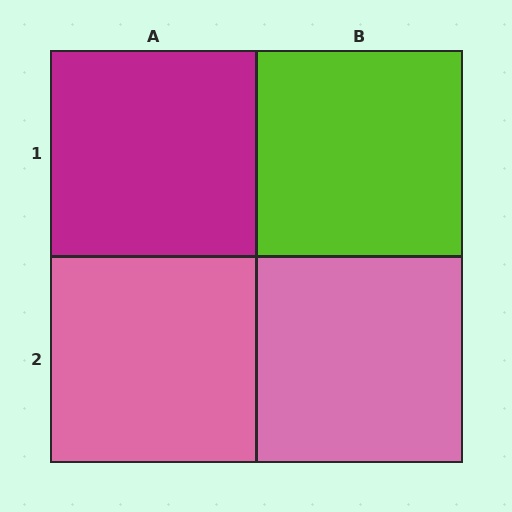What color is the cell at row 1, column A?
Magenta.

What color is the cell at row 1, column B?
Lime.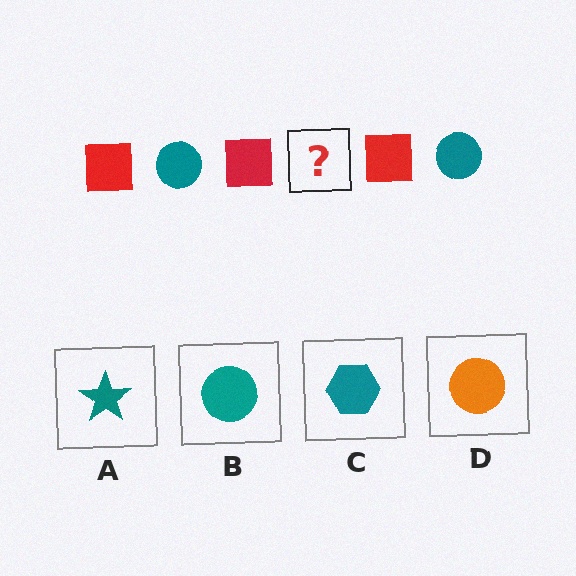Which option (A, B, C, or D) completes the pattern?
B.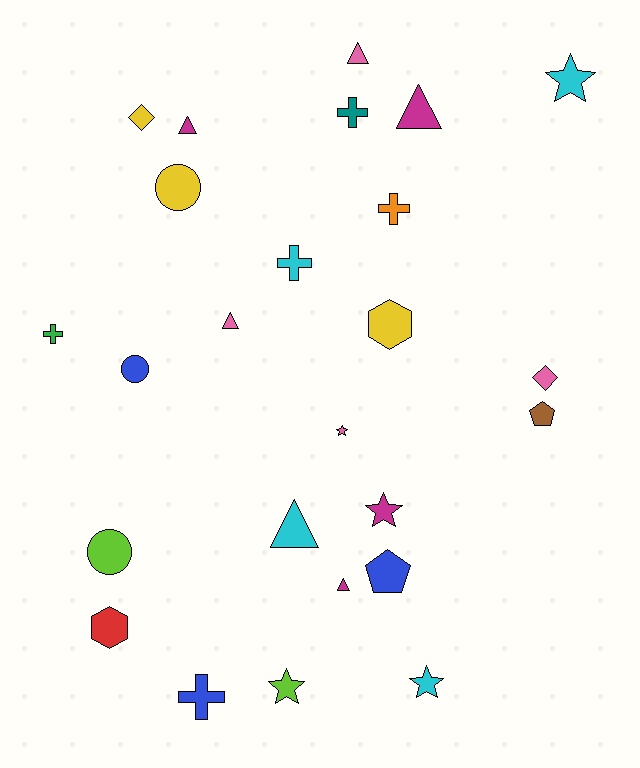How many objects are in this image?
There are 25 objects.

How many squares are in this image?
There are no squares.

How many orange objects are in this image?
There is 1 orange object.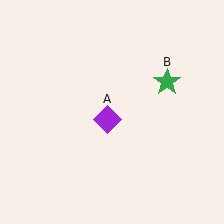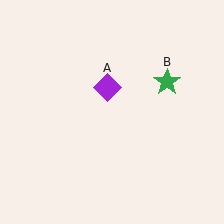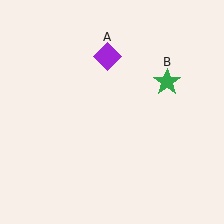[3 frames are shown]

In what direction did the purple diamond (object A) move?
The purple diamond (object A) moved up.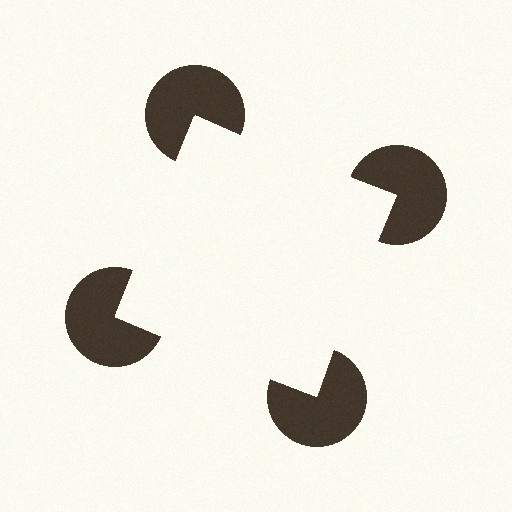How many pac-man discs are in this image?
There are 4 — one at each vertex of the illusory square.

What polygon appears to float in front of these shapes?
An illusory square — its edges are inferred from the aligned wedge cuts in the pac-man discs, not physically drawn.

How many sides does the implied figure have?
4 sides.